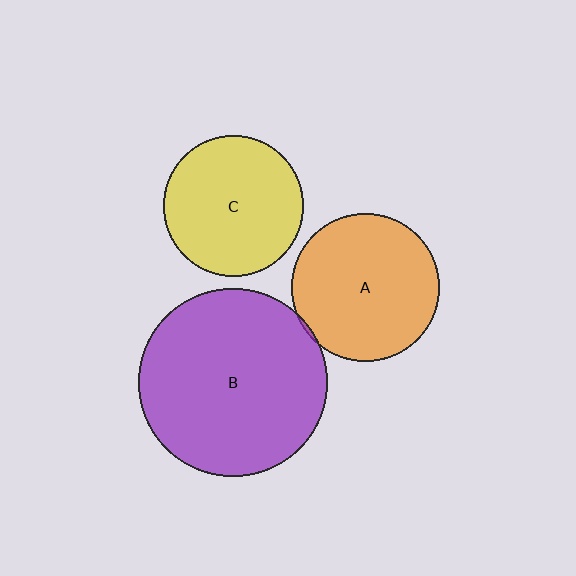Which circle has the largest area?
Circle B (purple).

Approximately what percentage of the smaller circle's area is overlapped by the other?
Approximately 5%.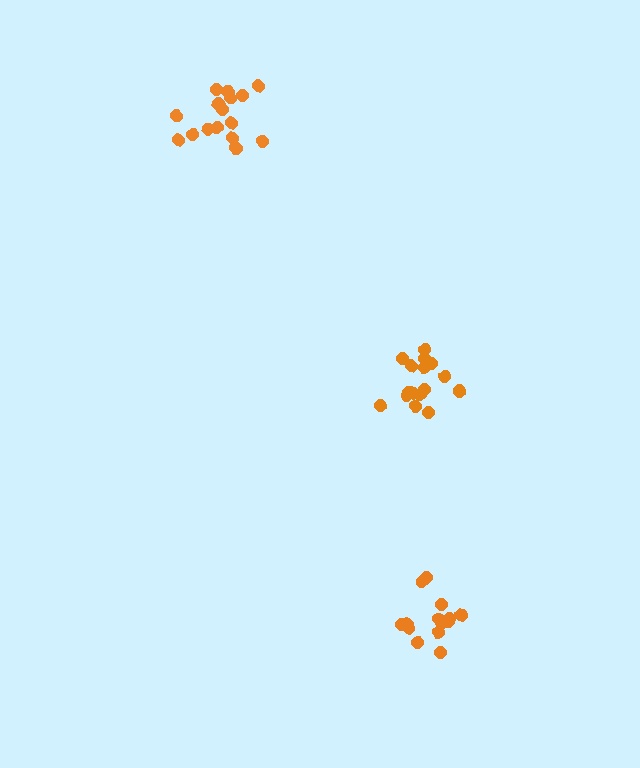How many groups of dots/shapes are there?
There are 3 groups.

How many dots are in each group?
Group 1: 16 dots, Group 2: 15 dots, Group 3: 16 dots (47 total).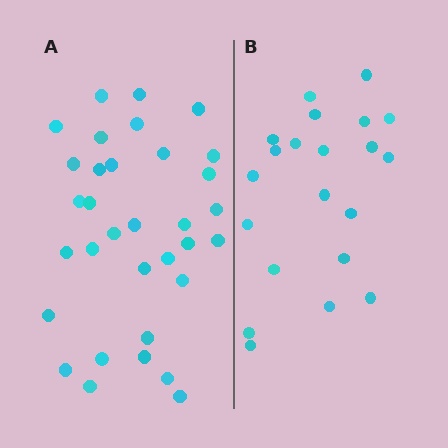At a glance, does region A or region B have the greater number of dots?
Region A (the left region) has more dots.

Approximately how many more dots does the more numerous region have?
Region A has roughly 12 or so more dots than region B.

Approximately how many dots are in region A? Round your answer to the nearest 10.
About 30 dots. (The exact count is 33, which rounds to 30.)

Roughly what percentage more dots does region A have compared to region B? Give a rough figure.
About 55% more.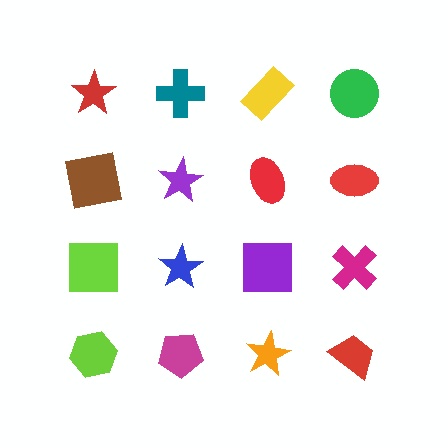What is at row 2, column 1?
A brown square.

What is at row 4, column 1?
A lime hexagon.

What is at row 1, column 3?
A yellow rectangle.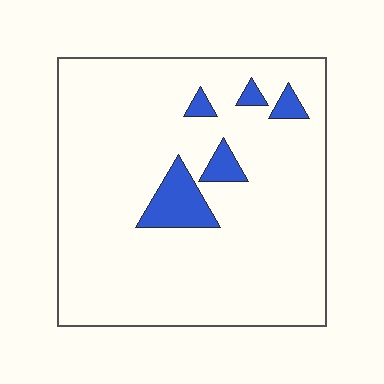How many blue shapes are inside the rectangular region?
5.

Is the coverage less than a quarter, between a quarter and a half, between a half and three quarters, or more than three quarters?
Less than a quarter.